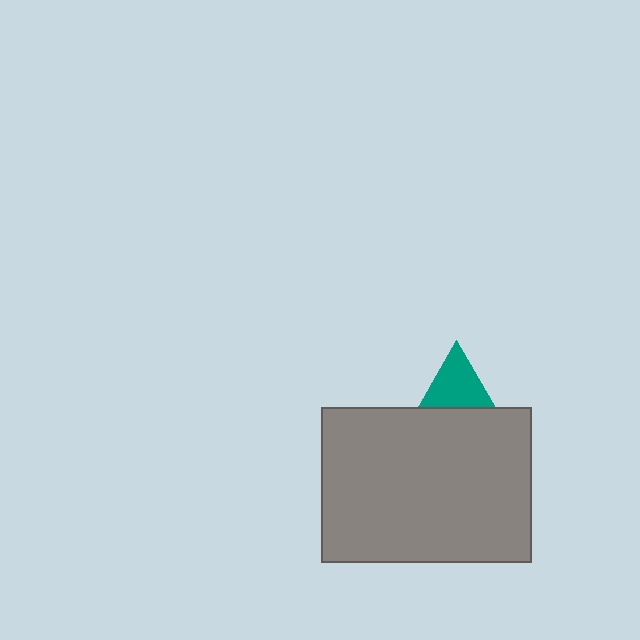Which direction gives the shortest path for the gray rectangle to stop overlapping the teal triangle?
Moving down gives the shortest separation.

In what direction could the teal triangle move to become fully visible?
The teal triangle could move up. That would shift it out from behind the gray rectangle entirely.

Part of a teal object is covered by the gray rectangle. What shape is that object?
It is a triangle.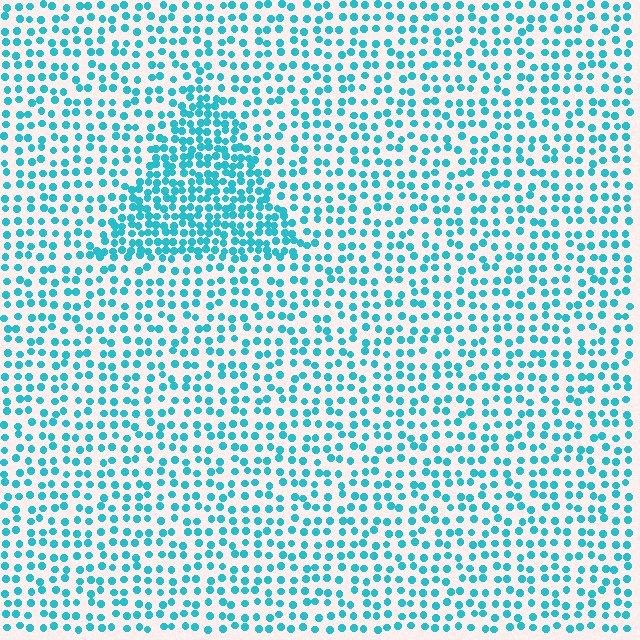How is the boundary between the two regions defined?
The boundary is defined by a change in element density (approximately 2.0x ratio). All elements are the same color, size, and shape.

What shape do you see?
I see a triangle.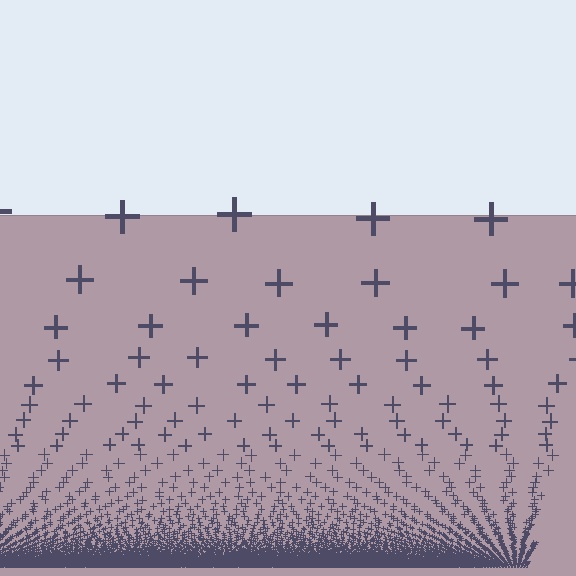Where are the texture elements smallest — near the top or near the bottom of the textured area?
Near the bottom.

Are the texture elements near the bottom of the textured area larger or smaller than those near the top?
Smaller. The gradient is inverted — elements near the bottom are smaller and denser.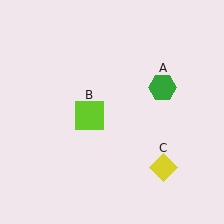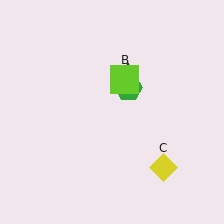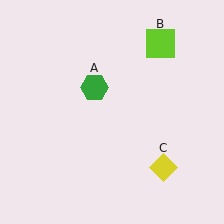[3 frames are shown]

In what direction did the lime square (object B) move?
The lime square (object B) moved up and to the right.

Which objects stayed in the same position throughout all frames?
Yellow diamond (object C) remained stationary.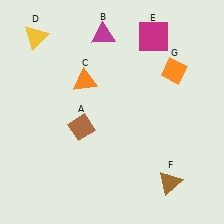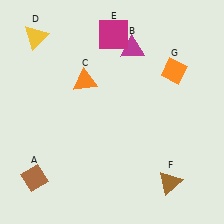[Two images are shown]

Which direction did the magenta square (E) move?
The magenta square (E) moved left.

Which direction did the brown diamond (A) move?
The brown diamond (A) moved down.